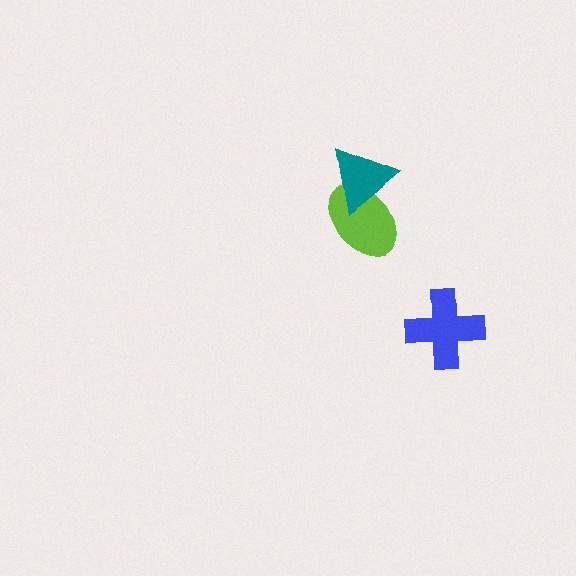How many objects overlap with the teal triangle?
1 object overlaps with the teal triangle.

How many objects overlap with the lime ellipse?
1 object overlaps with the lime ellipse.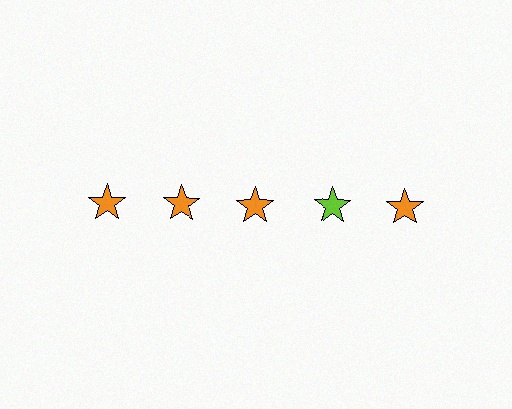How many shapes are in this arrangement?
There are 5 shapes arranged in a grid pattern.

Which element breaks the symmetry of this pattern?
The lime star in the top row, second from right column breaks the symmetry. All other shapes are orange stars.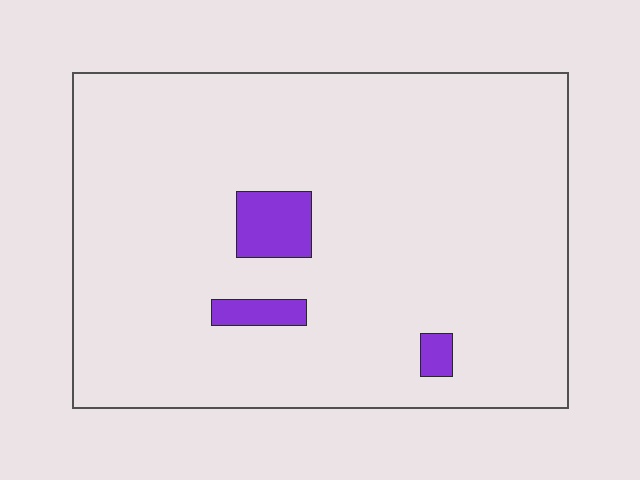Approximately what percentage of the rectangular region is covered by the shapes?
Approximately 5%.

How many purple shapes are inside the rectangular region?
3.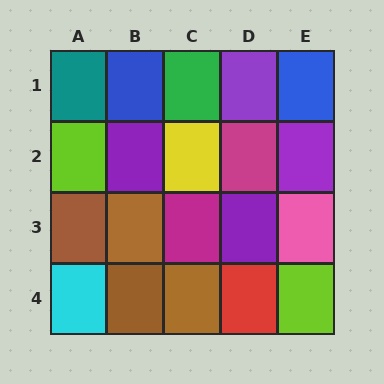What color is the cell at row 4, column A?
Cyan.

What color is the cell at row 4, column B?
Brown.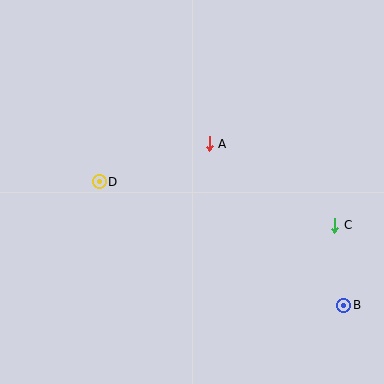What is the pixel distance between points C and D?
The distance between C and D is 239 pixels.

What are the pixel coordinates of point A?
Point A is at (209, 144).